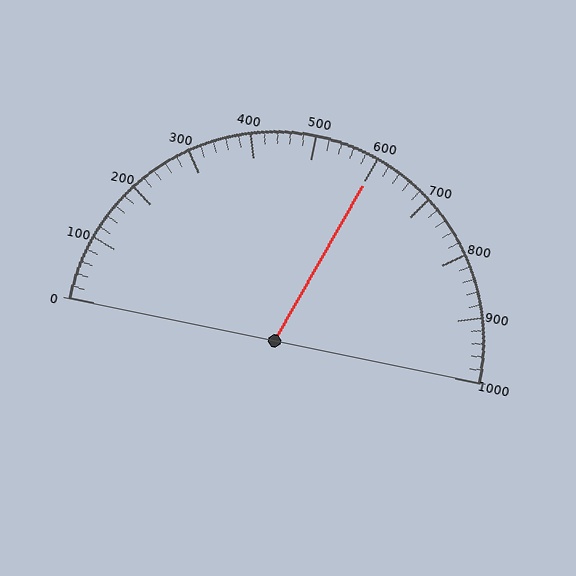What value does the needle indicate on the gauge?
The needle indicates approximately 600.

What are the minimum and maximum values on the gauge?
The gauge ranges from 0 to 1000.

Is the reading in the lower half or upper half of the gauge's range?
The reading is in the upper half of the range (0 to 1000).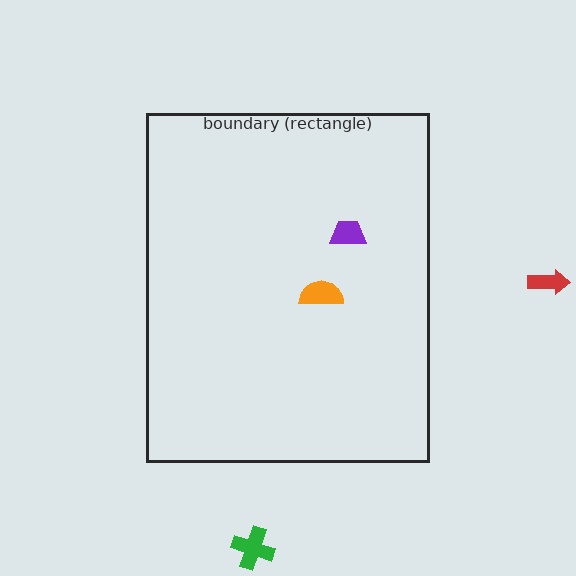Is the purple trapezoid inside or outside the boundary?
Inside.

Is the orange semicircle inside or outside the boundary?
Inside.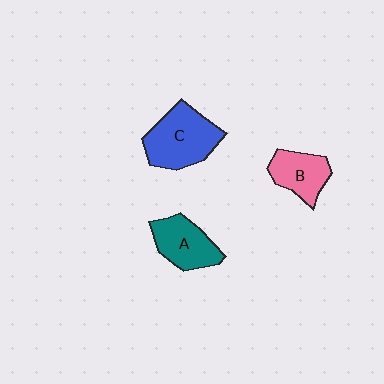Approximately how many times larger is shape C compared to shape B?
Approximately 1.6 times.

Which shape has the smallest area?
Shape B (pink).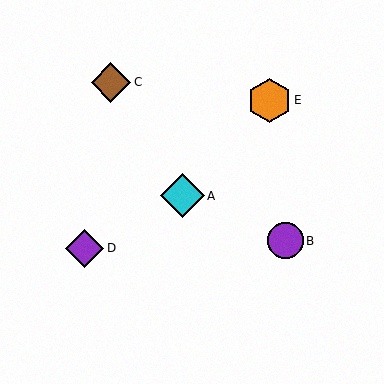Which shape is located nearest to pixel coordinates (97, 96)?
The brown diamond (labeled C) at (111, 82) is nearest to that location.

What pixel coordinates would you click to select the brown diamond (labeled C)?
Click at (111, 82) to select the brown diamond C.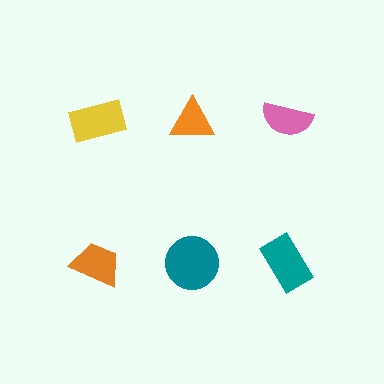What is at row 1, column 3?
A pink semicircle.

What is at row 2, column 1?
An orange trapezoid.